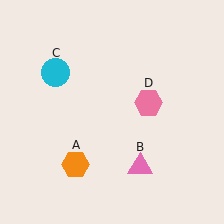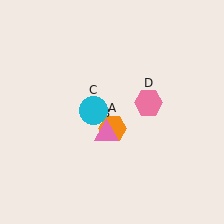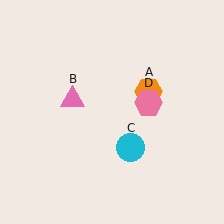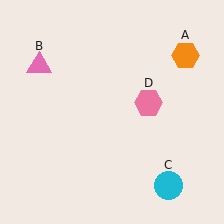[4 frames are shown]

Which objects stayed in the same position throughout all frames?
Pink hexagon (object D) remained stationary.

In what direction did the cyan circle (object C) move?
The cyan circle (object C) moved down and to the right.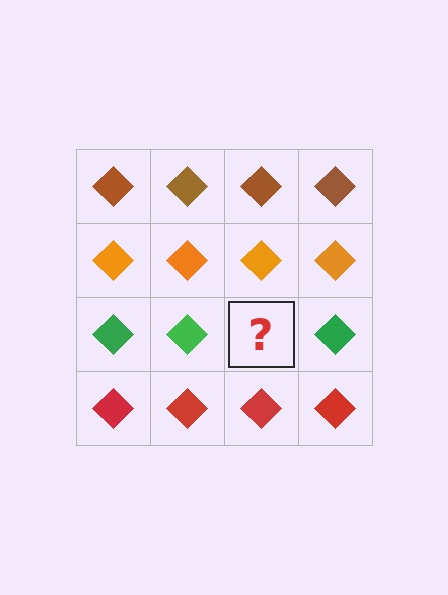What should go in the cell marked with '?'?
The missing cell should contain a green diamond.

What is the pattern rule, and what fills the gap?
The rule is that each row has a consistent color. The gap should be filled with a green diamond.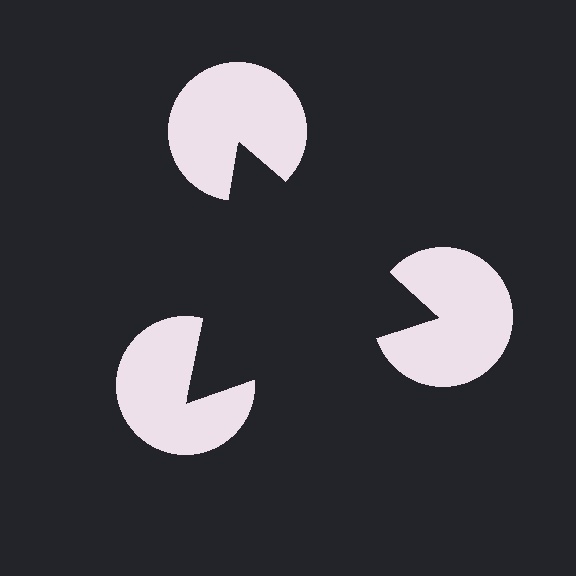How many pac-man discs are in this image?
There are 3 — one at each vertex of the illusory triangle.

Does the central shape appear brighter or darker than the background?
It typically appears slightly darker than the background, even though no actual brightness change is drawn.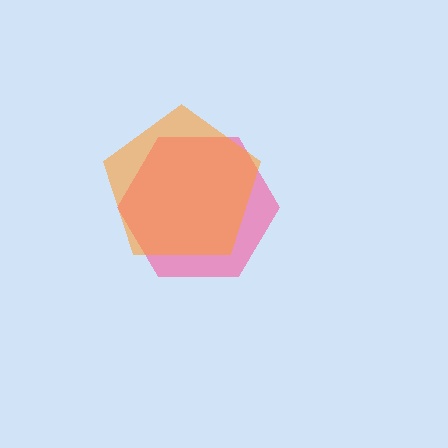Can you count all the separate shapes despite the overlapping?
Yes, there are 2 separate shapes.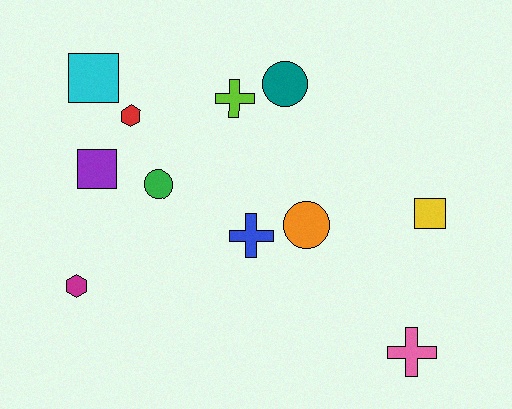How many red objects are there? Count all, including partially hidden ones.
There is 1 red object.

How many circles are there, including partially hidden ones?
There are 3 circles.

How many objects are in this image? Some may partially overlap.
There are 11 objects.